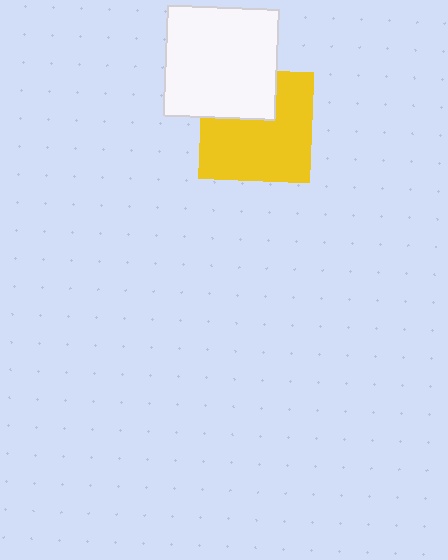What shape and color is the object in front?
The object in front is a white square.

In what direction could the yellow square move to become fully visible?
The yellow square could move down. That would shift it out from behind the white square entirely.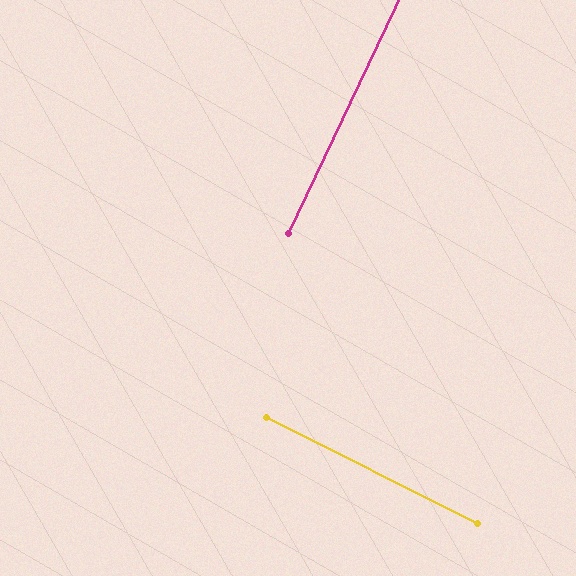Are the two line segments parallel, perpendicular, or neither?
Perpendicular — they meet at approximately 89°.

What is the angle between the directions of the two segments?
Approximately 89 degrees.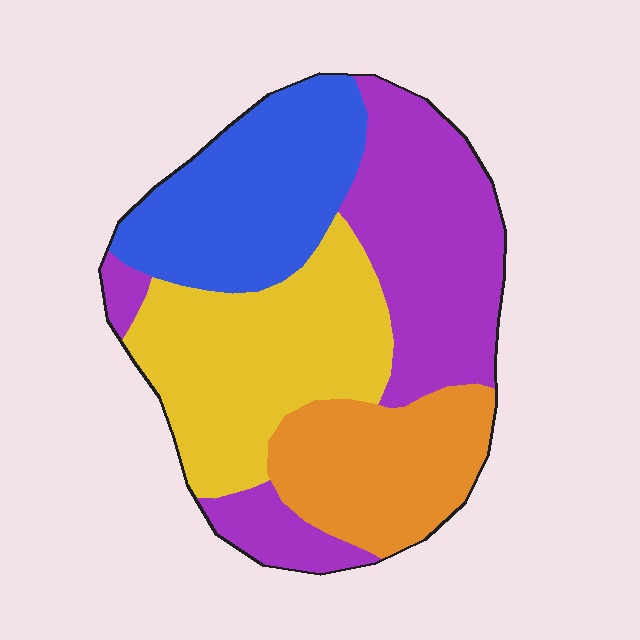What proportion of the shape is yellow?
Yellow covers about 25% of the shape.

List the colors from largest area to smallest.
From largest to smallest: purple, yellow, blue, orange.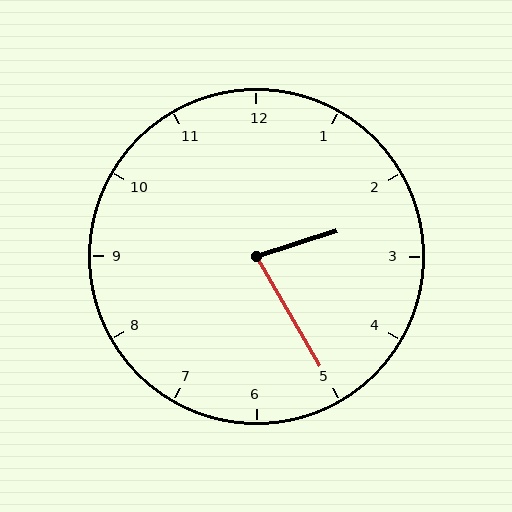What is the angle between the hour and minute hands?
Approximately 78 degrees.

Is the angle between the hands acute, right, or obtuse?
It is acute.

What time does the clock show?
2:25.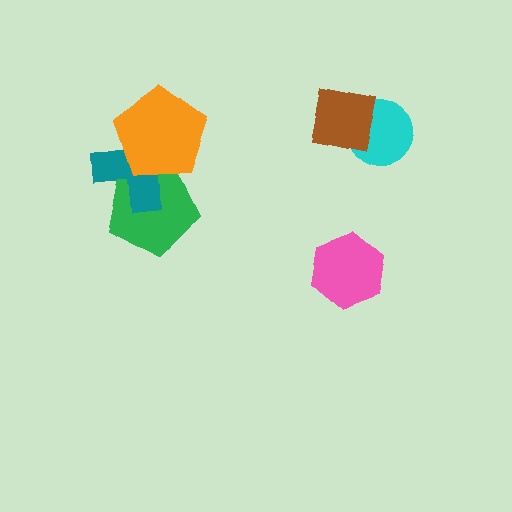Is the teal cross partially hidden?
Yes, it is partially covered by another shape.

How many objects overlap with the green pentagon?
2 objects overlap with the green pentagon.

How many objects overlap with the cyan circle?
1 object overlaps with the cyan circle.